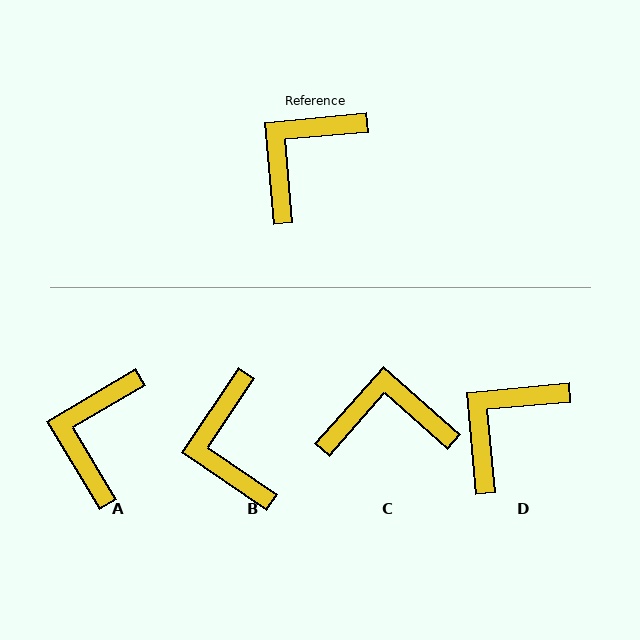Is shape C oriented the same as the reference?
No, it is off by about 47 degrees.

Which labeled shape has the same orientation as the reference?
D.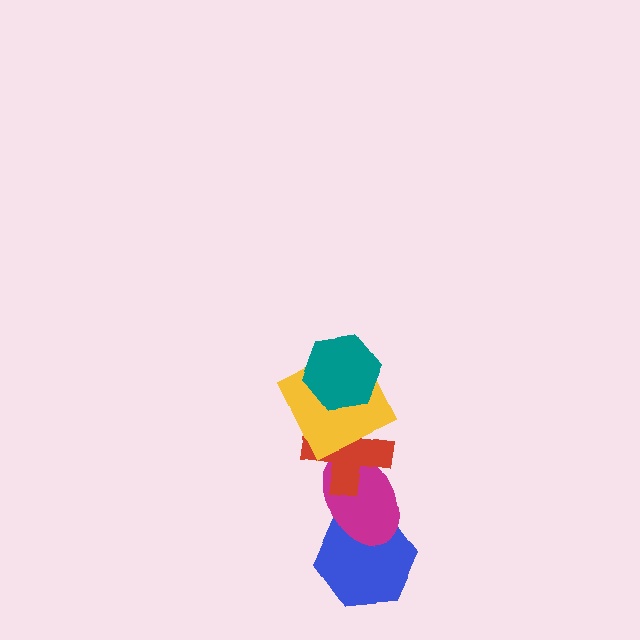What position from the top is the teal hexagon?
The teal hexagon is 1st from the top.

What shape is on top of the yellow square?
The teal hexagon is on top of the yellow square.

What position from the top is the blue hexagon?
The blue hexagon is 5th from the top.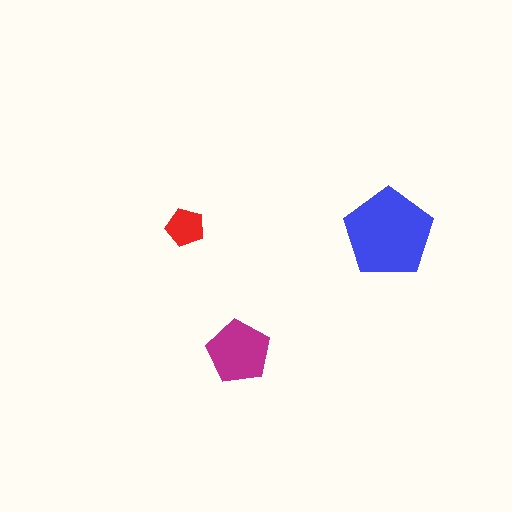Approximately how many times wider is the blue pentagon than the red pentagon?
About 2.5 times wider.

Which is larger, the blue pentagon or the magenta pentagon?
The blue one.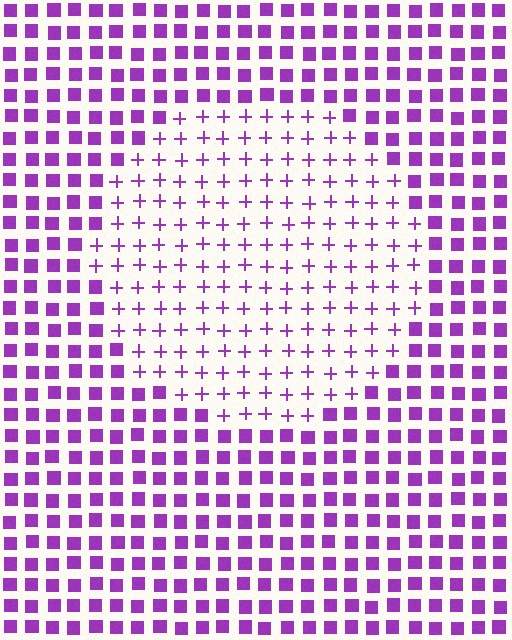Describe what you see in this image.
The image is filled with small purple elements arranged in a uniform grid. A circle-shaped region contains plus signs, while the surrounding area contains squares. The boundary is defined purely by the change in element shape.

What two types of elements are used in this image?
The image uses plus signs inside the circle region and squares outside it.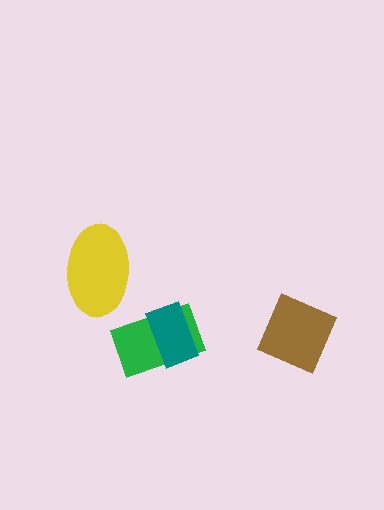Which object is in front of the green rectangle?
The teal rectangle is in front of the green rectangle.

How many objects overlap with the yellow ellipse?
0 objects overlap with the yellow ellipse.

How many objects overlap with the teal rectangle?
1 object overlaps with the teal rectangle.